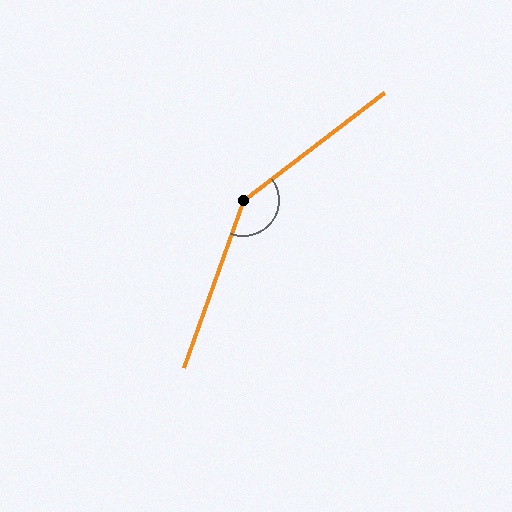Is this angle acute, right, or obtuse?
It is obtuse.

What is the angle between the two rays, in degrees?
Approximately 147 degrees.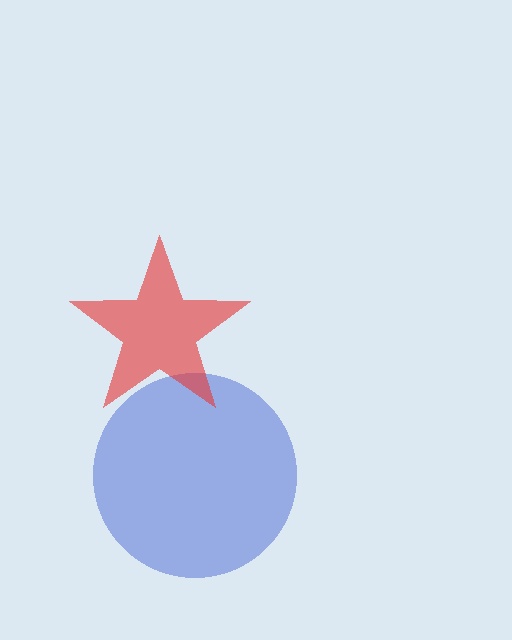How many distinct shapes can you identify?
There are 2 distinct shapes: a blue circle, a red star.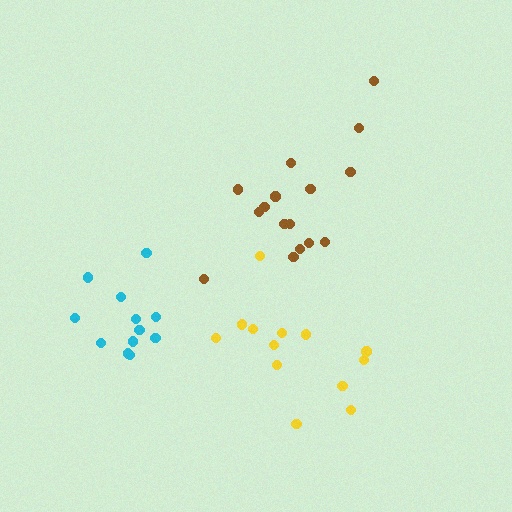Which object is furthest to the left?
The cyan cluster is leftmost.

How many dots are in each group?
Group 1: 12 dots, Group 2: 16 dots, Group 3: 13 dots (41 total).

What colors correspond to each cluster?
The clusters are colored: cyan, brown, yellow.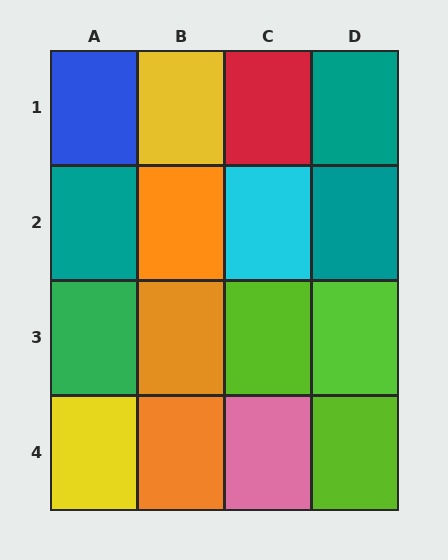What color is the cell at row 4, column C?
Pink.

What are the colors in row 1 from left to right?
Blue, yellow, red, teal.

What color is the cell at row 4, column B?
Orange.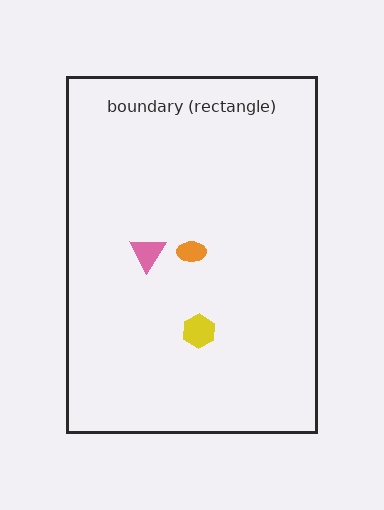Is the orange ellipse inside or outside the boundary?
Inside.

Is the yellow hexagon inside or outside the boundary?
Inside.